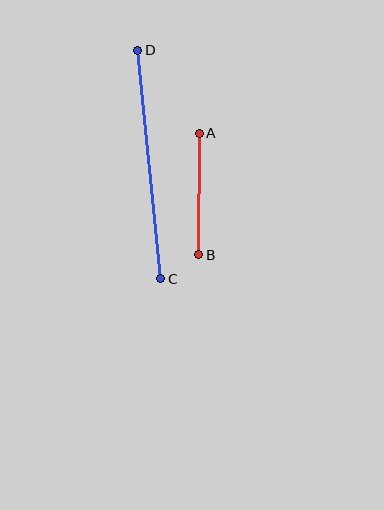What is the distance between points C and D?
The distance is approximately 229 pixels.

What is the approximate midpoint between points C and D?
The midpoint is at approximately (149, 165) pixels.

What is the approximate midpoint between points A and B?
The midpoint is at approximately (199, 194) pixels.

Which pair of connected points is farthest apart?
Points C and D are farthest apart.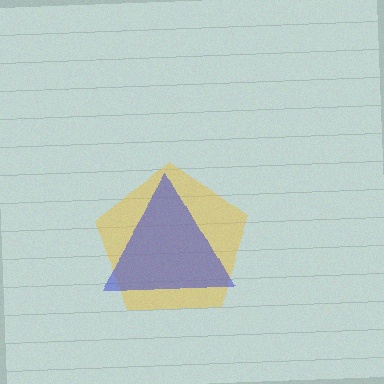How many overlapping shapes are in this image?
There are 2 overlapping shapes in the image.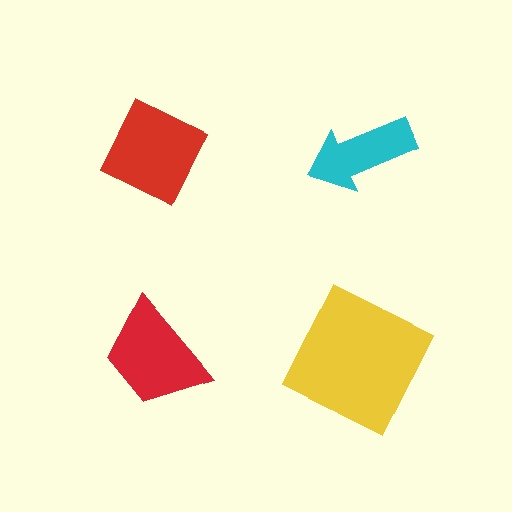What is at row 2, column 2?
A yellow square.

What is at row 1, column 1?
A red diamond.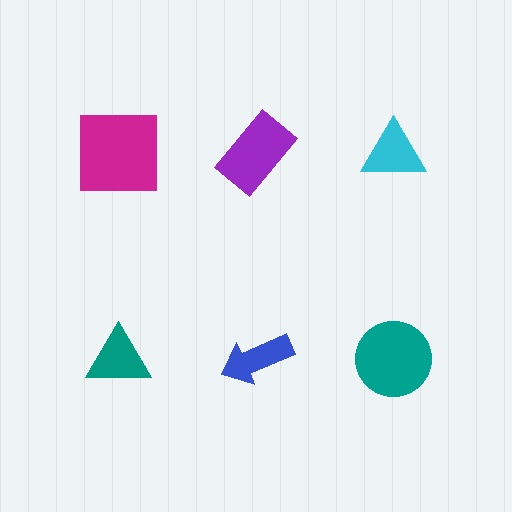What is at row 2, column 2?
A blue arrow.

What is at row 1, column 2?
A purple rectangle.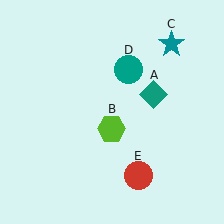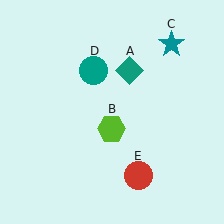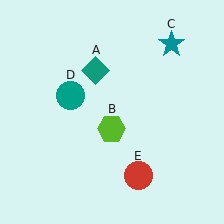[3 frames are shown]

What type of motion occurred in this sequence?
The teal diamond (object A), teal circle (object D) rotated counterclockwise around the center of the scene.